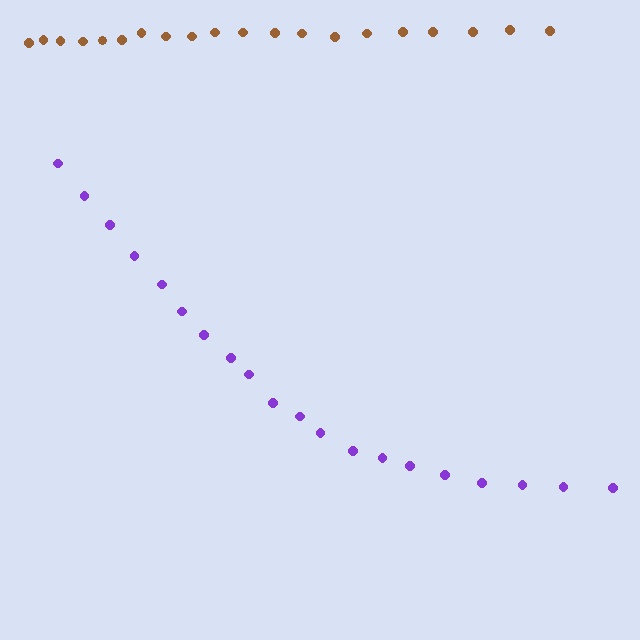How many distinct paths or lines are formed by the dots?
There are 2 distinct paths.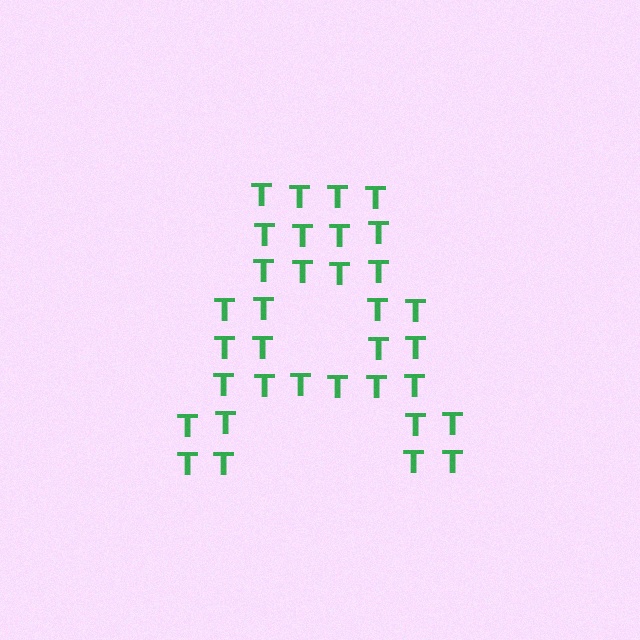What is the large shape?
The large shape is the letter A.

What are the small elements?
The small elements are letter T's.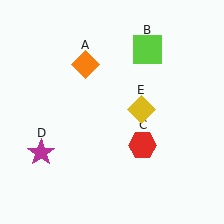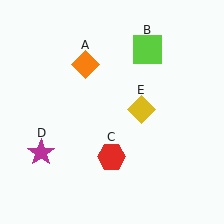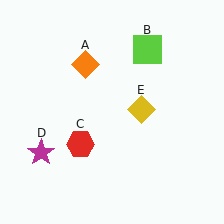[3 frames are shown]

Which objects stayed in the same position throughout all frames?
Orange diamond (object A) and lime square (object B) and magenta star (object D) and yellow diamond (object E) remained stationary.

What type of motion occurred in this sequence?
The red hexagon (object C) rotated clockwise around the center of the scene.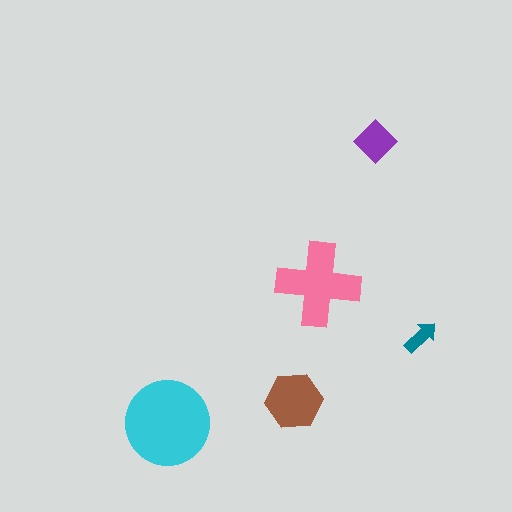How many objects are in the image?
There are 5 objects in the image.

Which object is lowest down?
The cyan circle is bottommost.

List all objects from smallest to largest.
The teal arrow, the purple diamond, the brown hexagon, the pink cross, the cyan circle.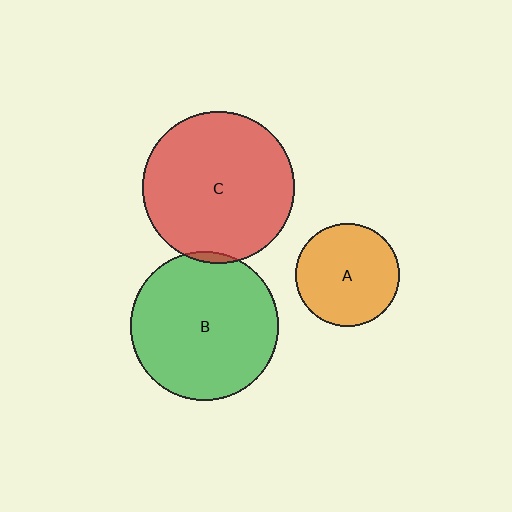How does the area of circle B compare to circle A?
Approximately 2.1 times.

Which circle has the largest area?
Circle C (red).